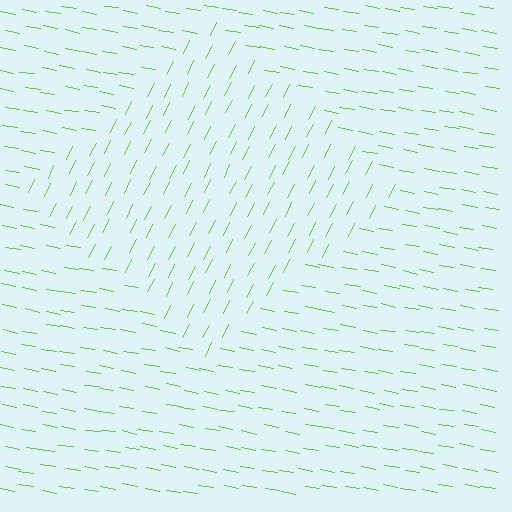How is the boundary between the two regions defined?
The boundary is defined purely by a change in line orientation (approximately 73 degrees difference). All lines are the same color and thickness.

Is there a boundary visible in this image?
Yes, there is a texture boundary formed by a change in line orientation.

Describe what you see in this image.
The image is filled with small lime line segments. A diamond region in the image has lines oriented differently from the surrounding lines, creating a visible texture boundary.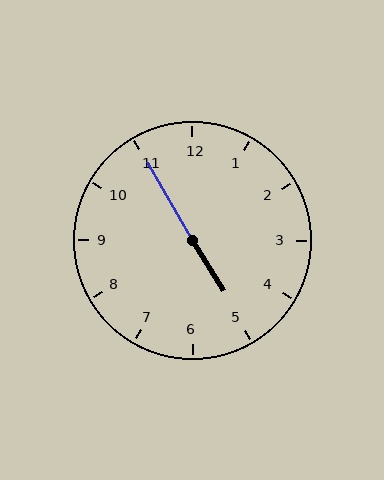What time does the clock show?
4:55.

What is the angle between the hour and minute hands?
Approximately 178 degrees.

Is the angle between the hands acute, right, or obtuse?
It is obtuse.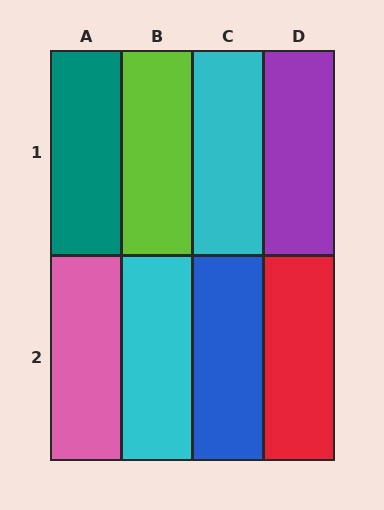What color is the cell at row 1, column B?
Lime.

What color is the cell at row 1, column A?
Teal.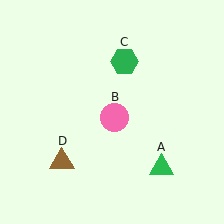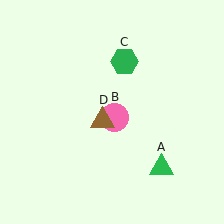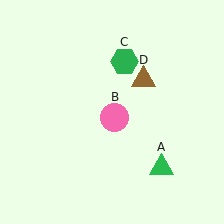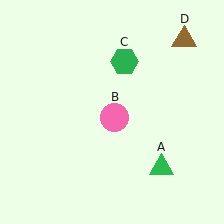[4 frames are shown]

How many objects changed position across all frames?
1 object changed position: brown triangle (object D).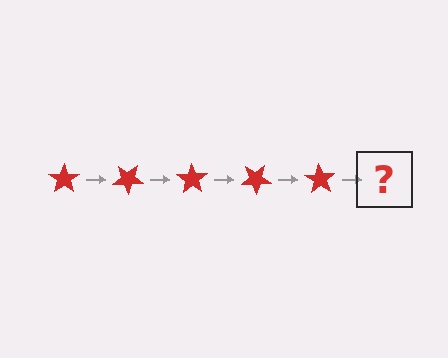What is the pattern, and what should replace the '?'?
The pattern is that the star rotates 35 degrees each step. The '?' should be a red star rotated 175 degrees.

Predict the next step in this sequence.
The next step is a red star rotated 175 degrees.